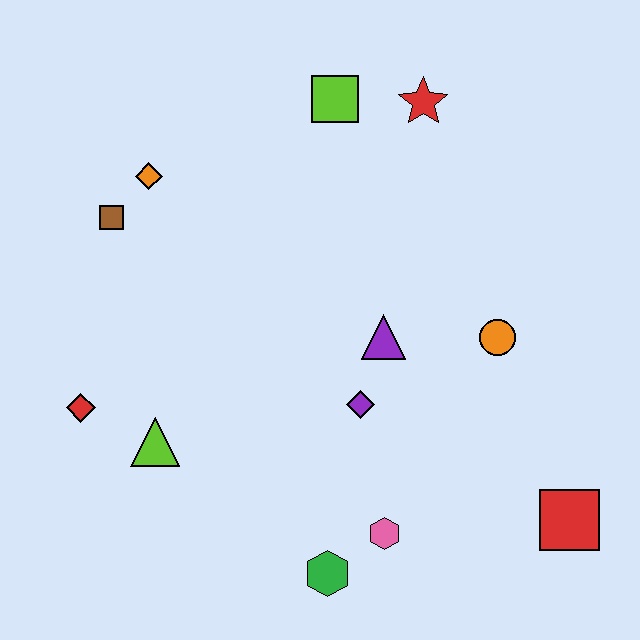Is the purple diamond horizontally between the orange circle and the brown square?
Yes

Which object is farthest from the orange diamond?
The red square is farthest from the orange diamond.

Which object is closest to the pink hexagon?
The green hexagon is closest to the pink hexagon.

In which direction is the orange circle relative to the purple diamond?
The orange circle is to the right of the purple diamond.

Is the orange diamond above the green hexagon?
Yes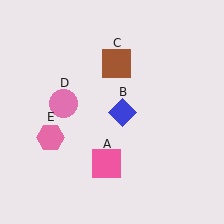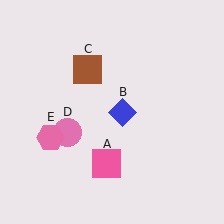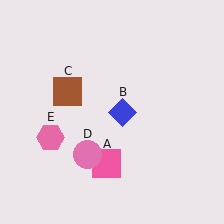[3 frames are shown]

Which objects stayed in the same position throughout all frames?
Pink square (object A) and blue diamond (object B) and pink hexagon (object E) remained stationary.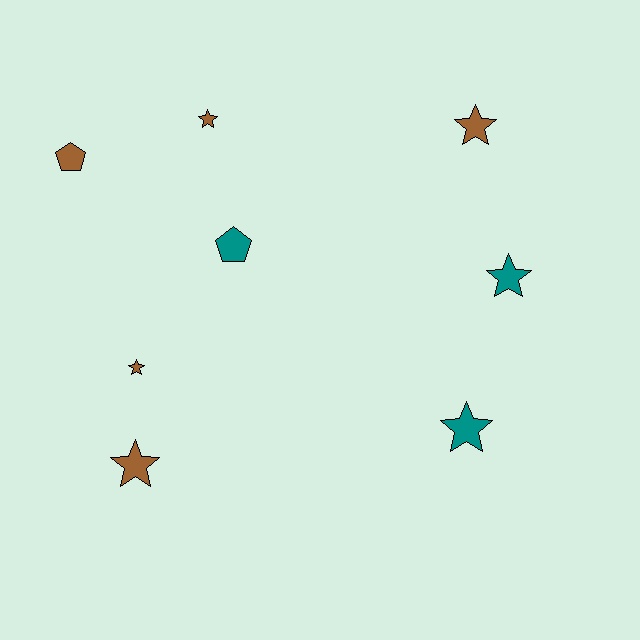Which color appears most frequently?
Brown, with 5 objects.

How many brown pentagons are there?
There is 1 brown pentagon.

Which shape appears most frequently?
Star, with 6 objects.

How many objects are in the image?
There are 8 objects.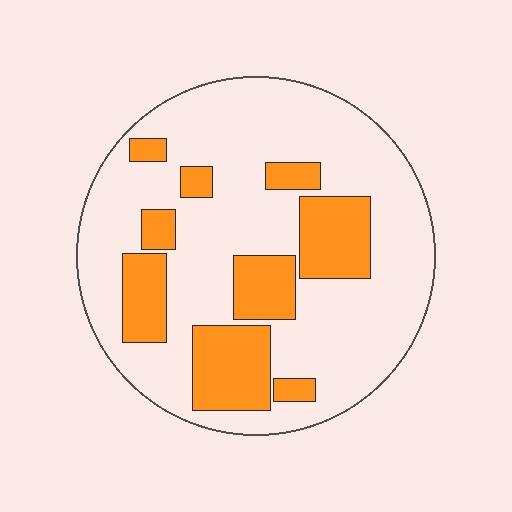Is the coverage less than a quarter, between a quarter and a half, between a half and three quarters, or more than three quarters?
Between a quarter and a half.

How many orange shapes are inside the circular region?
9.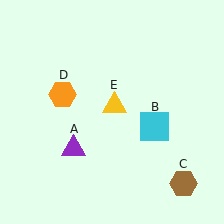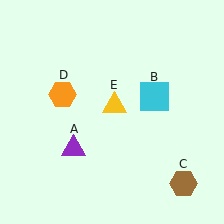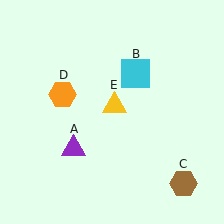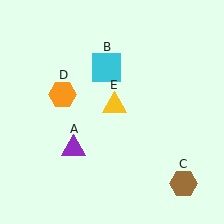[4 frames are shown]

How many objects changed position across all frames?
1 object changed position: cyan square (object B).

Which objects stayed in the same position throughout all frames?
Purple triangle (object A) and brown hexagon (object C) and orange hexagon (object D) and yellow triangle (object E) remained stationary.